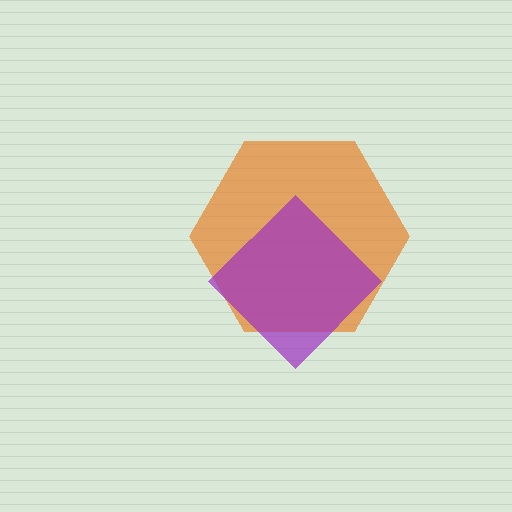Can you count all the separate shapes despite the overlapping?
Yes, there are 2 separate shapes.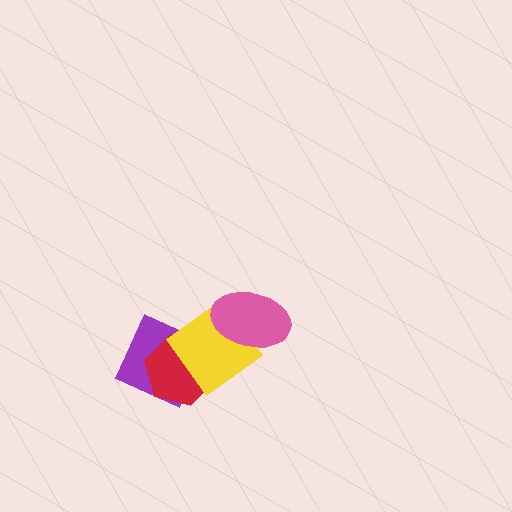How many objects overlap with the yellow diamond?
3 objects overlap with the yellow diamond.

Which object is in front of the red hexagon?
The yellow diamond is in front of the red hexagon.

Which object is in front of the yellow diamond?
The pink ellipse is in front of the yellow diamond.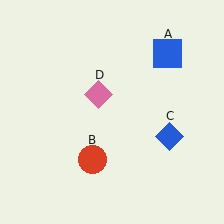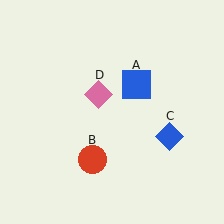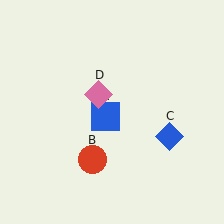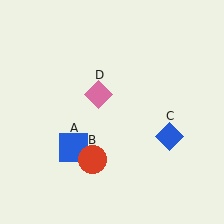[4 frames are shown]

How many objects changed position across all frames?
1 object changed position: blue square (object A).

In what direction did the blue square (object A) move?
The blue square (object A) moved down and to the left.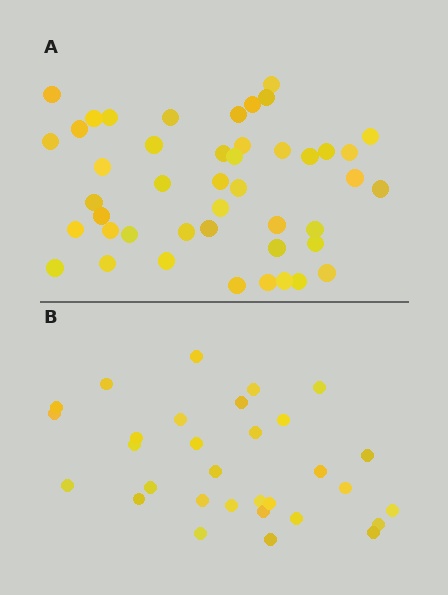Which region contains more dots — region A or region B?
Region A (the top region) has more dots.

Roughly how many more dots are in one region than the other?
Region A has approximately 15 more dots than region B.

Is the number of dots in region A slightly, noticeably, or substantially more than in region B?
Region A has substantially more. The ratio is roughly 1.5 to 1.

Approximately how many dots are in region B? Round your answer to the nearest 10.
About 30 dots. (The exact count is 31, which rounds to 30.)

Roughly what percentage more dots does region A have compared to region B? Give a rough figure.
About 45% more.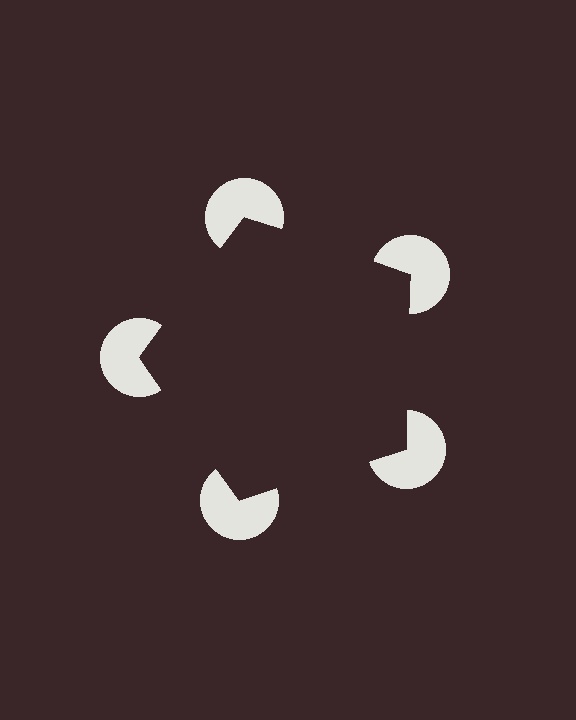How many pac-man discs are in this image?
There are 5 — one at each vertex of the illusory pentagon.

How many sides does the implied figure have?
5 sides.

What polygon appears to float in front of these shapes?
An illusory pentagon — its edges are inferred from the aligned wedge cuts in the pac-man discs, not physically drawn.